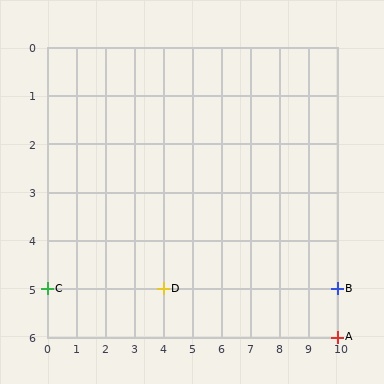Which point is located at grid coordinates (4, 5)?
Point D is at (4, 5).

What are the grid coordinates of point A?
Point A is at grid coordinates (10, 6).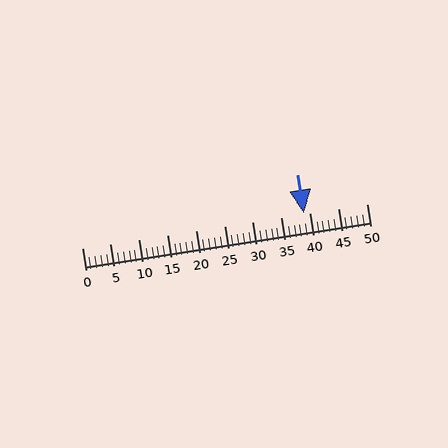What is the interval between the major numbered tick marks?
The major tick marks are spaced 5 units apart.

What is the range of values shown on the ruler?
The ruler shows values from 0 to 50.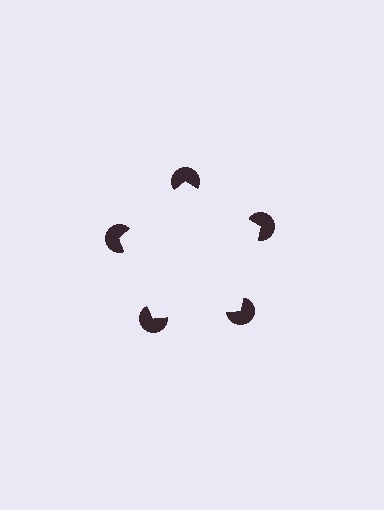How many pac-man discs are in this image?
There are 5 — one at each vertex of the illusory pentagon.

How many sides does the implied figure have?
5 sides.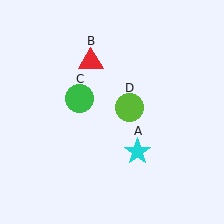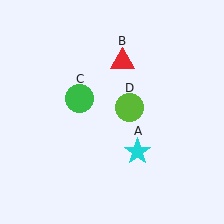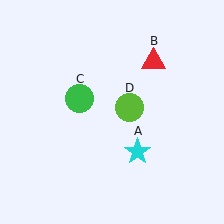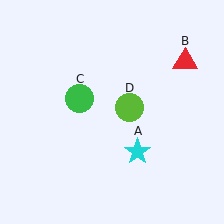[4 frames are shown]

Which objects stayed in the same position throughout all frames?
Cyan star (object A) and green circle (object C) and lime circle (object D) remained stationary.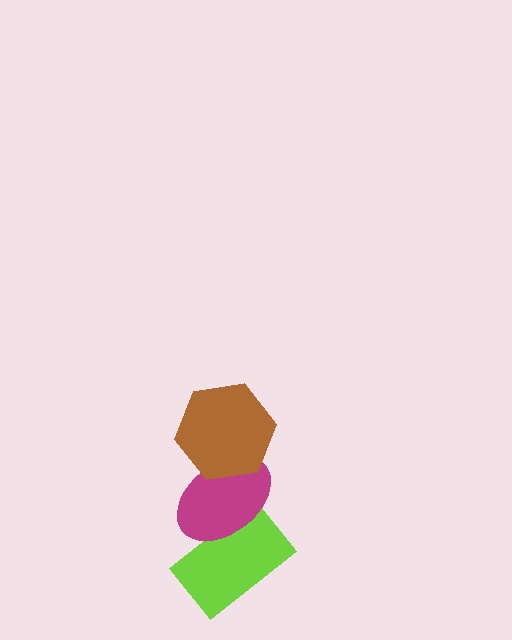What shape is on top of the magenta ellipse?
The brown hexagon is on top of the magenta ellipse.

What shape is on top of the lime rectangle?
The magenta ellipse is on top of the lime rectangle.